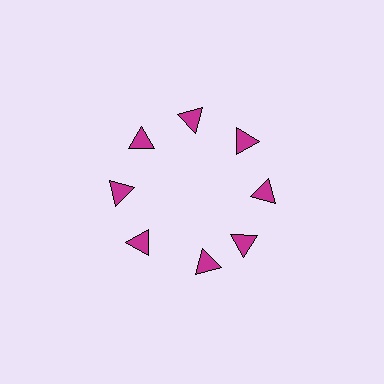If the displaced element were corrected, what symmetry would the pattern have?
It would have 8-fold rotational symmetry — the pattern would map onto itself every 45 degrees.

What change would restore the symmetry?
The symmetry would be restored by rotating it back into even spacing with its neighbors so that all 8 triangles sit at equal angles and equal distance from the center.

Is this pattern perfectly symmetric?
No. The 8 magenta triangles are arranged in a ring, but one element near the 6 o'clock position is rotated out of alignment along the ring, breaking the 8-fold rotational symmetry.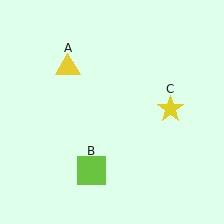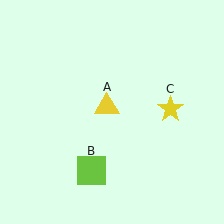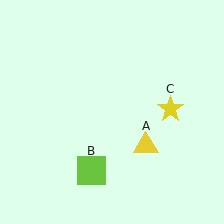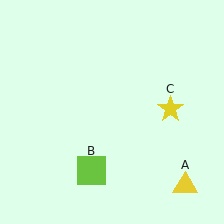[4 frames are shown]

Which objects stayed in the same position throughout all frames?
Lime square (object B) and yellow star (object C) remained stationary.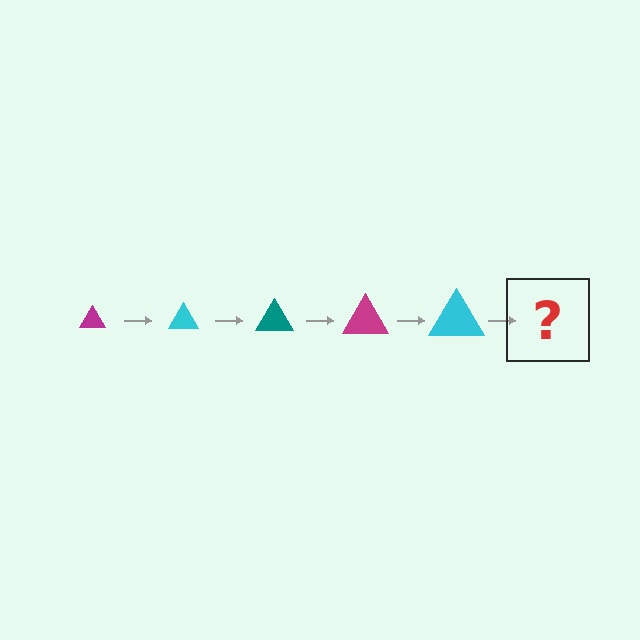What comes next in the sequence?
The next element should be a teal triangle, larger than the previous one.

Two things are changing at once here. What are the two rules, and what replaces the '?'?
The two rules are that the triangle grows larger each step and the color cycles through magenta, cyan, and teal. The '?' should be a teal triangle, larger than the previous one.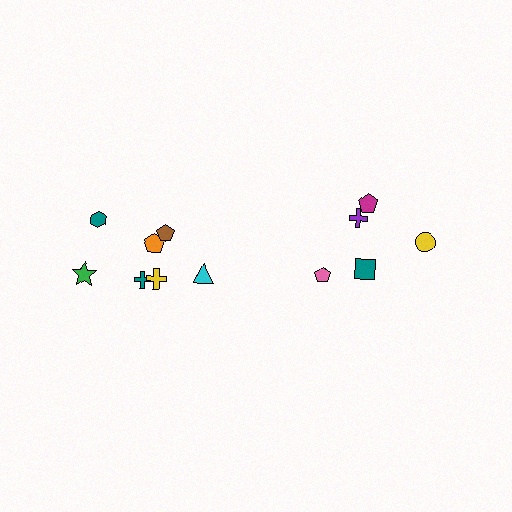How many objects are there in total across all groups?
There are 12 objects.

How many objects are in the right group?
There are 5 objects.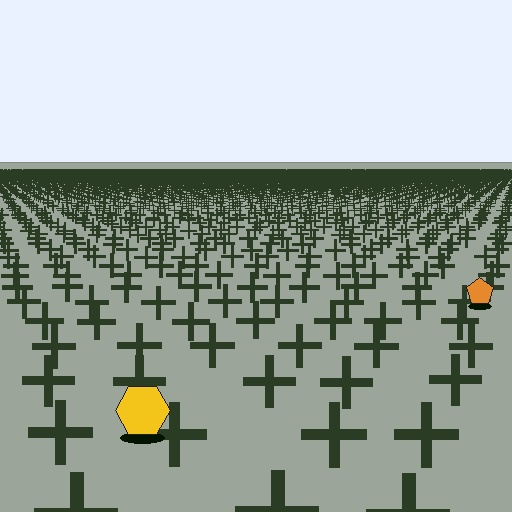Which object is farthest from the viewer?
The orange pentagon is farthest from the viewer. It appears smaller and the ground texture around it is denser.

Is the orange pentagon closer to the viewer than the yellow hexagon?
No. The yellow hexagon is closer — you can tell from the texture gradient: the ground texture is coarser near it.